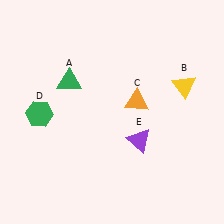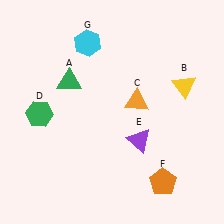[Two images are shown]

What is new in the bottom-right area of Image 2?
An orange pentagon (F) was added in the bottom-right area of Image 2.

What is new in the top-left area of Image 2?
A cyan hexagon (G) was added in the top-left area of Image 2.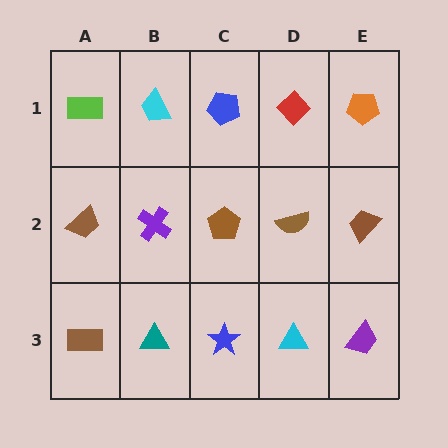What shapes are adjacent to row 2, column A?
A lime rectangle (row 1, column A), a brown rectangle (row 3, column A), a purple cross (row 2, column B).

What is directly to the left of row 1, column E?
A red diamond.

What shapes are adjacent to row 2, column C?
A blue pentagon (row 1, column C), a blue star (row 3, column C), a purple cross (row 2, column B), a brown semicircle (row 2, column D).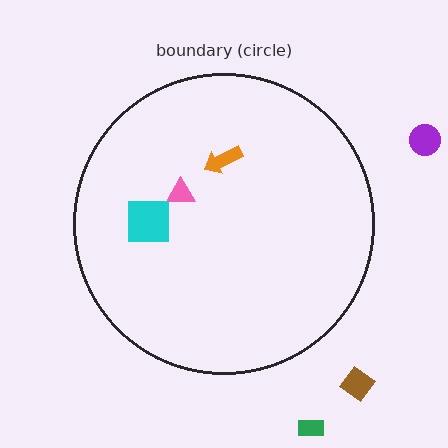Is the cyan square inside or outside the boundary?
Inside.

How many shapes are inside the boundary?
3 inside, 3 outside.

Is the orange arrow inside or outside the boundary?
Inside.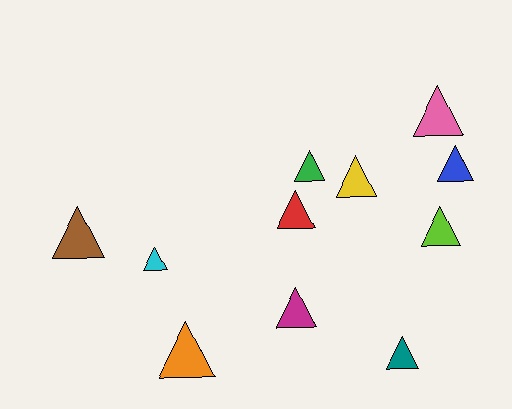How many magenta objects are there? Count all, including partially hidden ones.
There is 1 magenta object.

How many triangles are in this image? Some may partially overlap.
There are 11 triangles.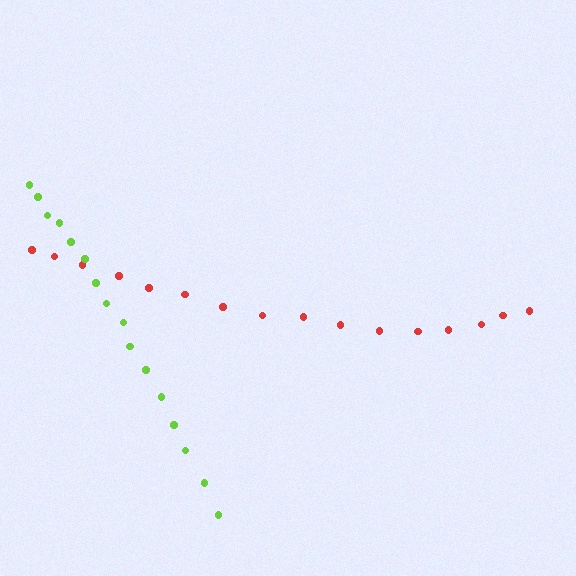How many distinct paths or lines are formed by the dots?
There are 2 distinct paths.